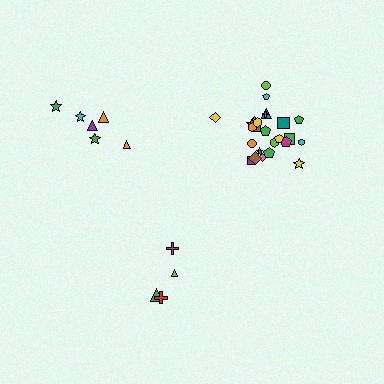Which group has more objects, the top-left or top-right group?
The top-right group.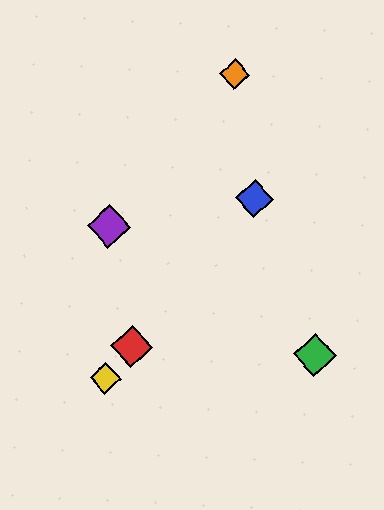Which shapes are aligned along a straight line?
The red diamond, the blue diamond, the yellow diamond are aligned along a straight line.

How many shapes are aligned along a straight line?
3 shapes (the red diamond, the blue diamond, the yellow diamond) are aligned along a straight line.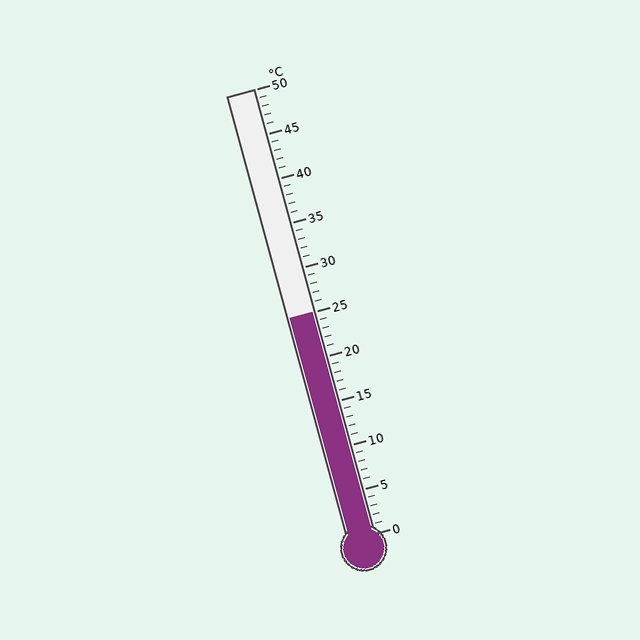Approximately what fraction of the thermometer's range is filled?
The thermometer is filled to approximately 50% of its range.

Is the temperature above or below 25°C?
The temperature is at 25°C.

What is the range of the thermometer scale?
The thermometer scale ranges from 0°C to 50°C.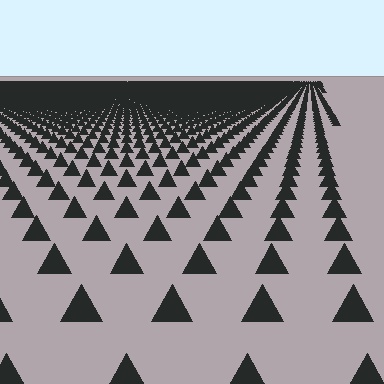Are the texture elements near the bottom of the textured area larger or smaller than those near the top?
Larger. Near the bottom, elements are closer to the viewer and appear at a bigger on-screen size.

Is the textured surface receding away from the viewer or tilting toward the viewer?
The surface is receding away from the viewer. Texture elements get smaller and denser toward the top.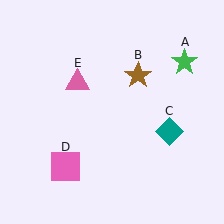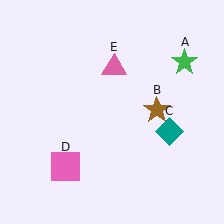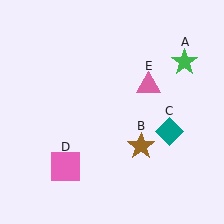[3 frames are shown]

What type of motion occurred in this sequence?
The brown star (object B), pink triangle (object E) rotated clockwise around the center of the scene.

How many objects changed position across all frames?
2 objects changed position: brown star (object B), pink triangle (object E).